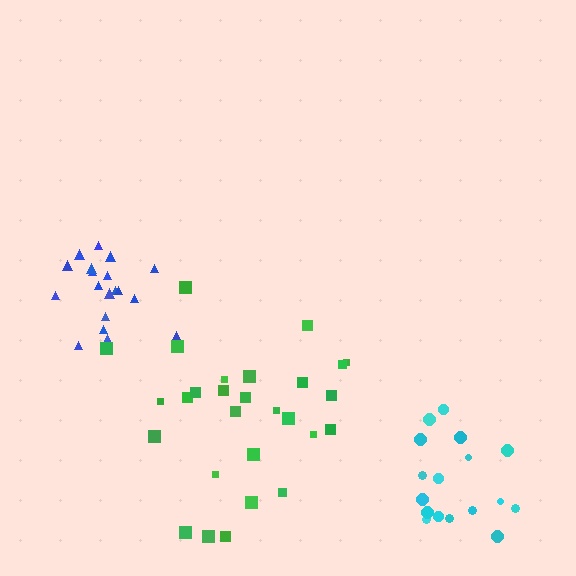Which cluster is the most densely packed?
Blue.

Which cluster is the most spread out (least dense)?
Green.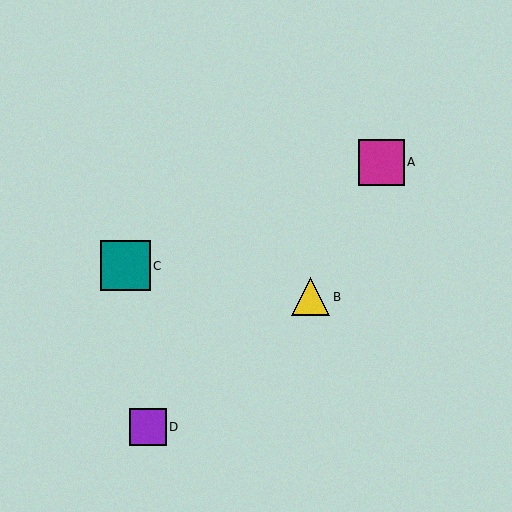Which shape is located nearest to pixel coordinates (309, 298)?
The yellow triangle (labeled B) at (311, 297) is nearest to that location.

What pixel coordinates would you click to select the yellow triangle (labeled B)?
Click at (311, 297) to select the yellow triangle B.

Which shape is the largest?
The teal square (labeled C) is the largest.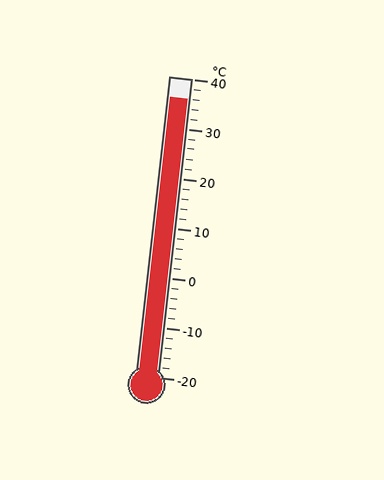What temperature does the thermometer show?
The thermometer shows approximately 36°C.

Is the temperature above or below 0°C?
The temperature is above 0°C.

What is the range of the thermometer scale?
The thermometer scale ranges from -20°C to 40°C.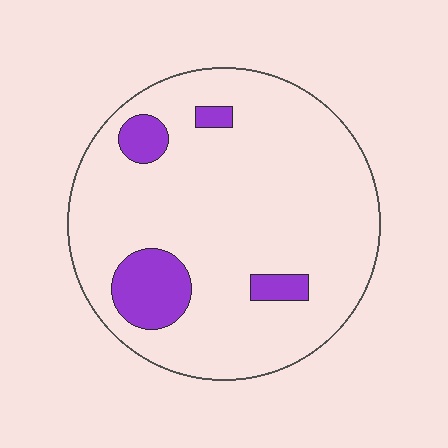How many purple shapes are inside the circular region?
4.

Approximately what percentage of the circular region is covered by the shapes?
Approximately 10%.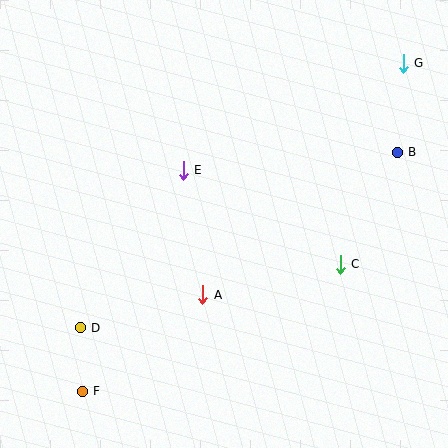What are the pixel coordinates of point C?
Point C is at (340, 264).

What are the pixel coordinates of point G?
Point G is at (403, 63).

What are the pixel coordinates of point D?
Point D is at (80, 328).